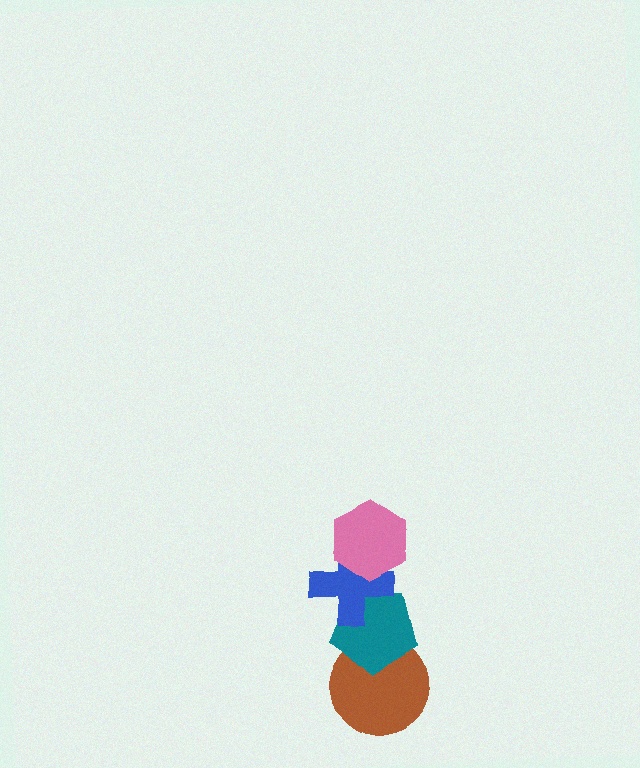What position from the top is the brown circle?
The brown circle is 4th from the top.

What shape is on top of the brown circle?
The teal pentagon is on top of the brown circle.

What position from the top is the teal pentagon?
The teal pentagon is 3rd from the top.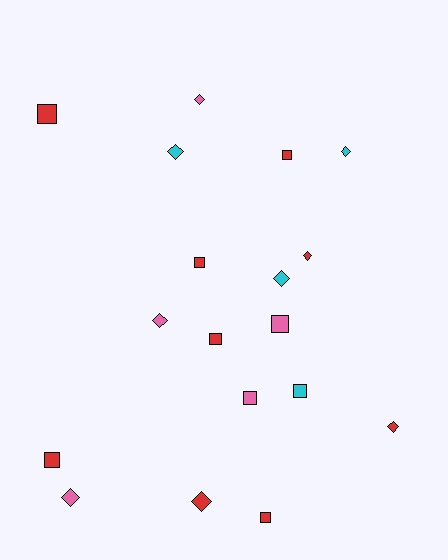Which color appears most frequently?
Red, with 9 objects.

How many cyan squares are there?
There is 1 cyan square.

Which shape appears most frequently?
Square, with 9 objects.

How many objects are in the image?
There are 18 objects.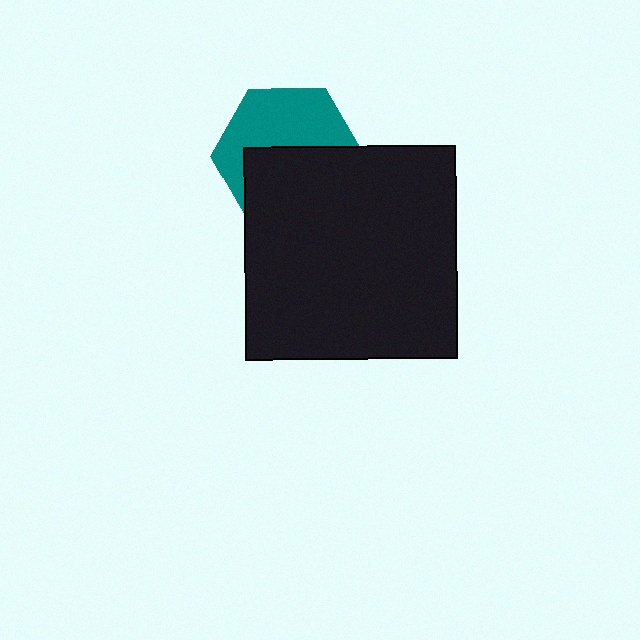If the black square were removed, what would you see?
You would see the complete teal hexagon.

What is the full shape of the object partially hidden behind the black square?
The partially hidden object is a teal hexagon.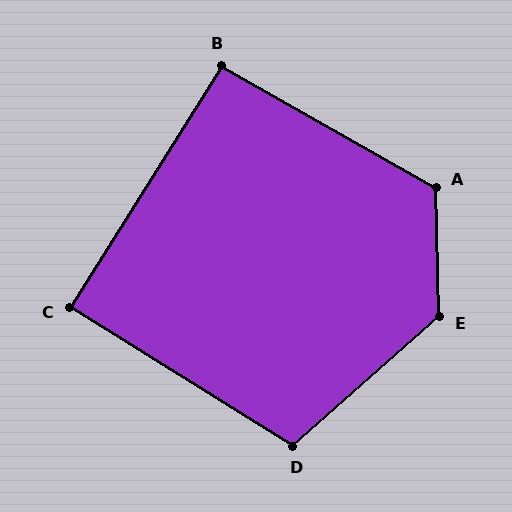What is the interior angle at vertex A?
Approximately 121 degrees (obtuse).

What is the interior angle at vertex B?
Approximately 93 degrees (approximately right).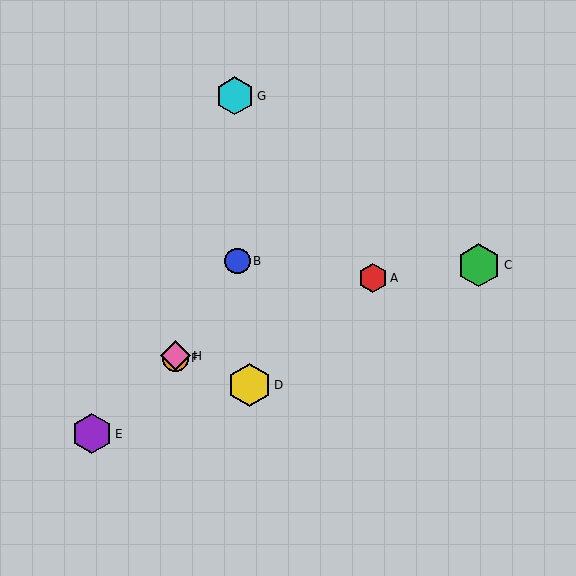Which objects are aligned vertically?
Objects F, H are aligned vertically.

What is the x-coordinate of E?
Object E is at x≈92.